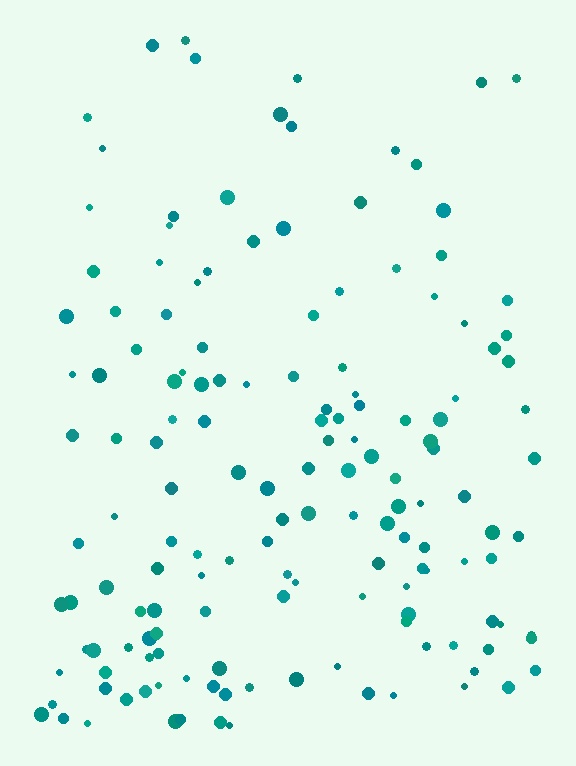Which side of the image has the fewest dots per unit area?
The top.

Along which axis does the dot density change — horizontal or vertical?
Vertical.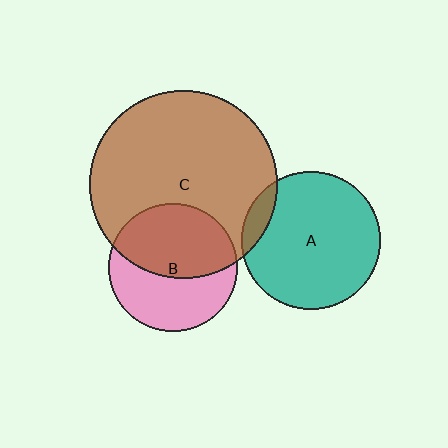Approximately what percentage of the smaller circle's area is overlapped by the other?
Approximately 10%.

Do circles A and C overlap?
Yes.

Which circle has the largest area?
Circle C (brown).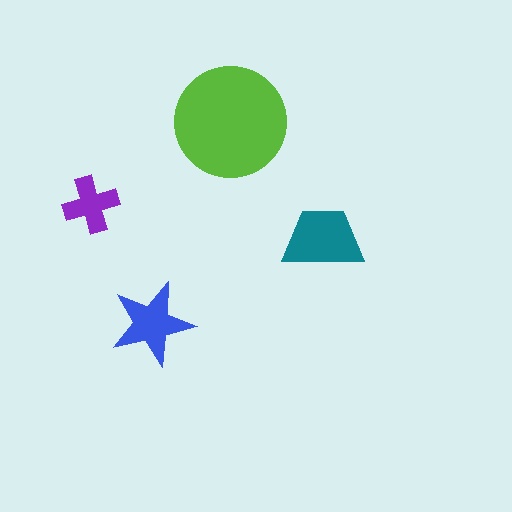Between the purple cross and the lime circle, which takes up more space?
The lime circle.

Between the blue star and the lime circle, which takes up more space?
The lime circle.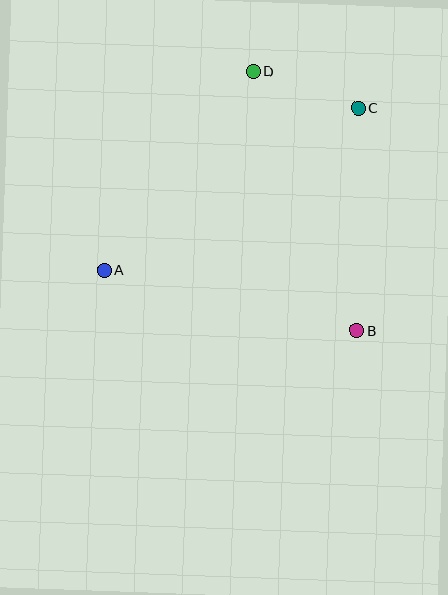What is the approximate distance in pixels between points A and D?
The distance between A and D is approximately 248 pixels.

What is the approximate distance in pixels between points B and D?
The distance between B and D is approximately 279 pixels.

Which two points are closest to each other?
Points C and D are closest to each other.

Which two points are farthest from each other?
Points A and C are farthest from each other.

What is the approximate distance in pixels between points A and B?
The distance between A and B is approximately 259 pixels.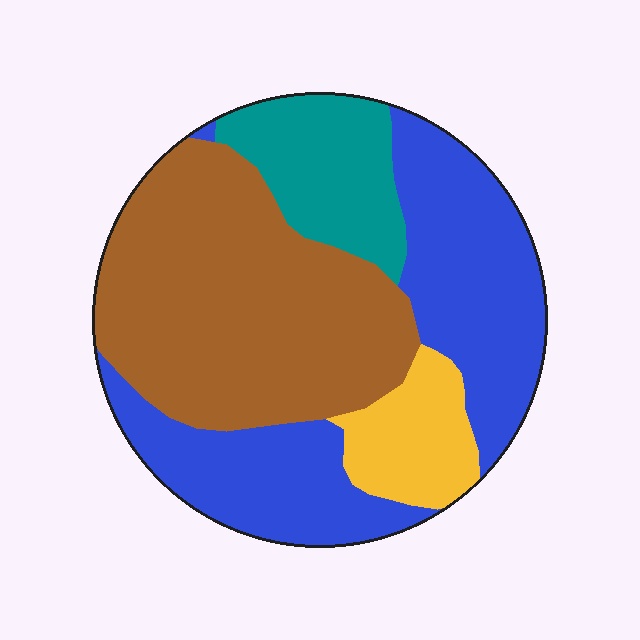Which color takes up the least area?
Yellow, at roughly 10%.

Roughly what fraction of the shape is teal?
Teal takes up about one eighth (1/8) of the shape.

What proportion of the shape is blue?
Blue takes up about three eighths (3/8) of the shape.